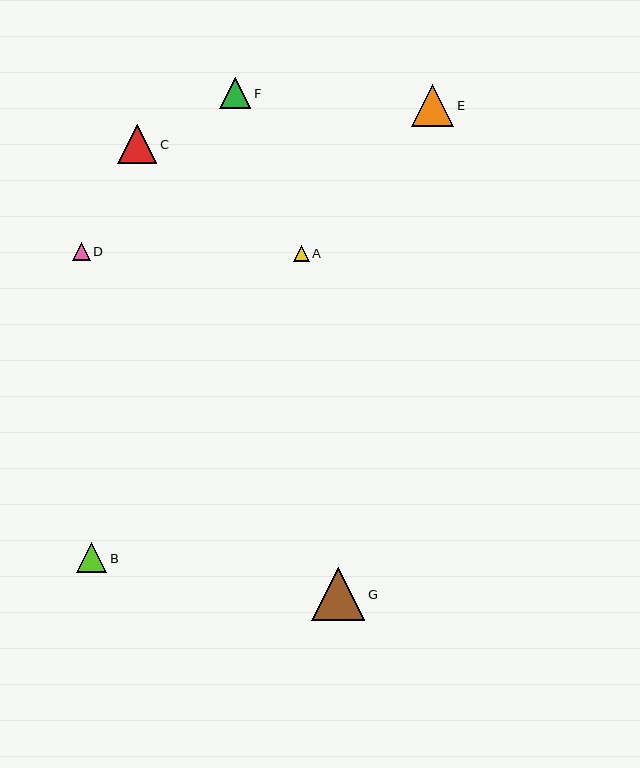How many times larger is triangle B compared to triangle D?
Triangle B is approximately 1.7 times the size of triangle D.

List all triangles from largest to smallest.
From largest to smallest: G, E, C, F, B, D, A.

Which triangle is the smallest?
Triangle A is the smallest with a size of approximately 16 pixels.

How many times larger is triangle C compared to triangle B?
Triangle C is approximately 1.3 times the size of triangle B.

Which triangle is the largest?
Triangle G is the largest with a size of approximately 54 pixels.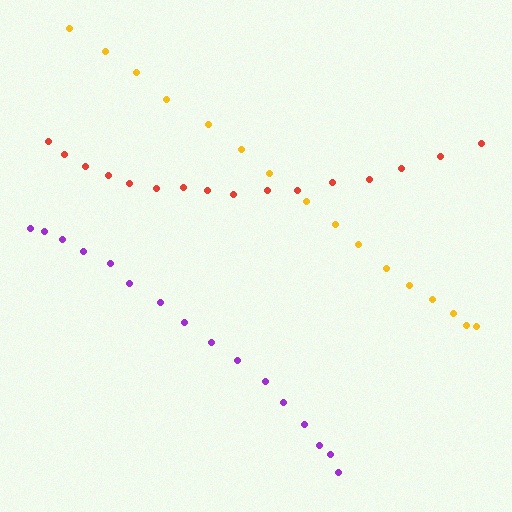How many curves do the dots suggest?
There are 3 distinct paths.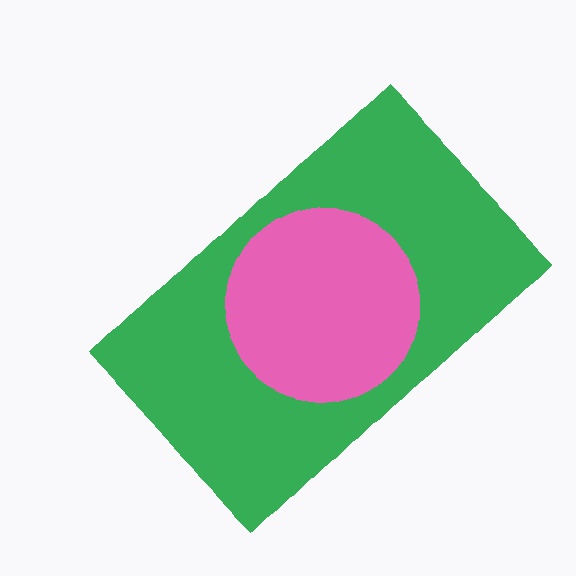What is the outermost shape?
The green rectangle.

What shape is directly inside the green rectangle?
The pink circle.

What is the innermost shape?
The pink circle.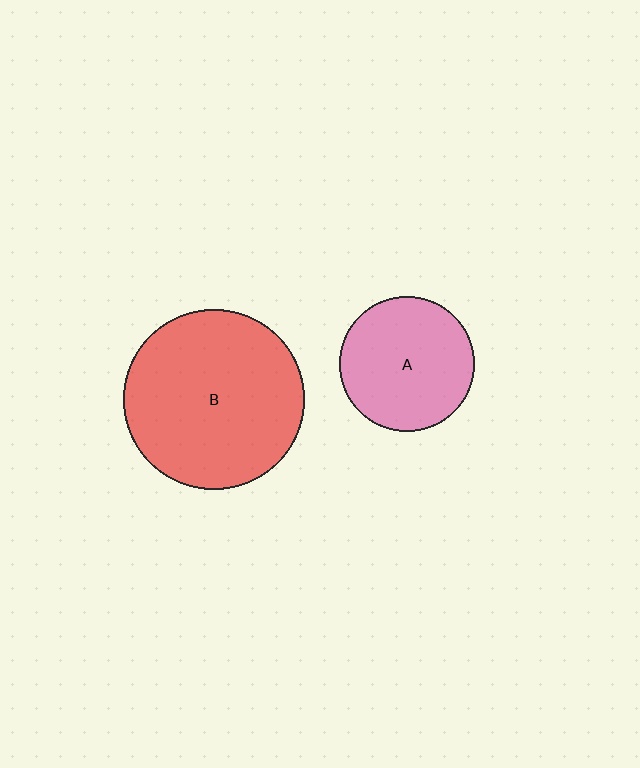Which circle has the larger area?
Circle B (red).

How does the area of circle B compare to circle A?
Approximately 1.8 times.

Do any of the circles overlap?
No, none of the circles overlap.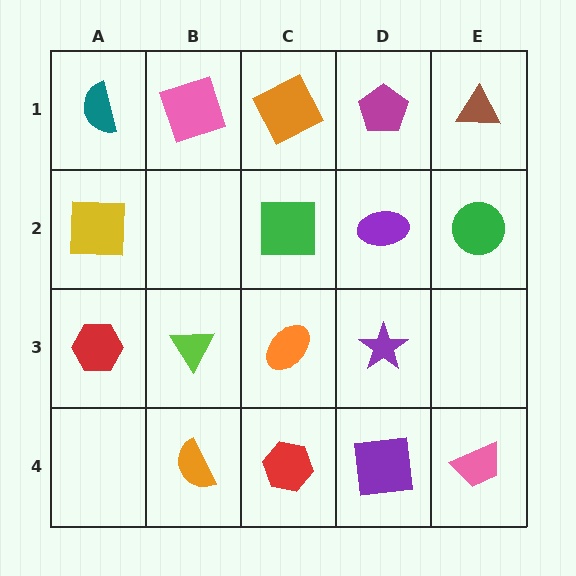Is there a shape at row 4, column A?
No, that cell is empty.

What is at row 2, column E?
A green circle.